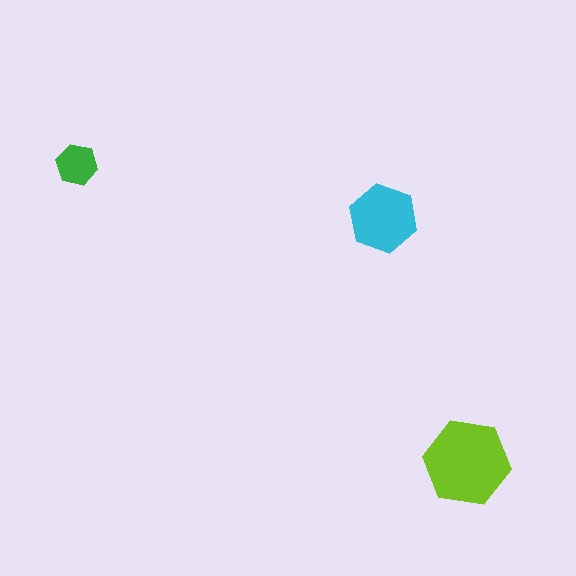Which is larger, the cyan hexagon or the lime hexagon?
The lime one.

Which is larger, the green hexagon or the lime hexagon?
The lime one.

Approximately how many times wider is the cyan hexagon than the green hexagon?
About 1.5 times wider.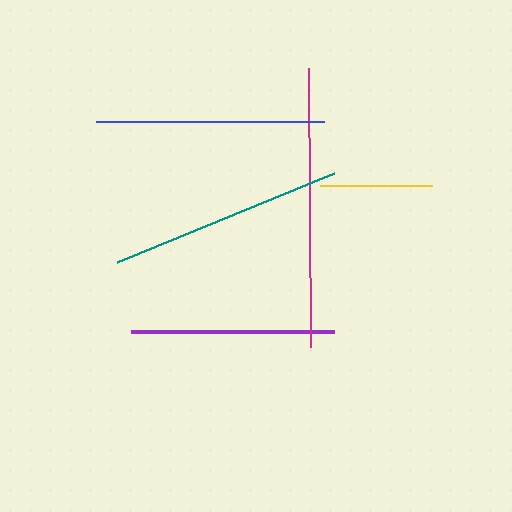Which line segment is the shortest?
The yellow line is the shortest at approximately 112 pixels.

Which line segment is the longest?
The magenta line is the longest at approximately 278 pixels.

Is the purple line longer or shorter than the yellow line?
The purple line is longer than the yellow line.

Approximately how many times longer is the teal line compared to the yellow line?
The teal line is approximately 2.1 times the length of the yellow line.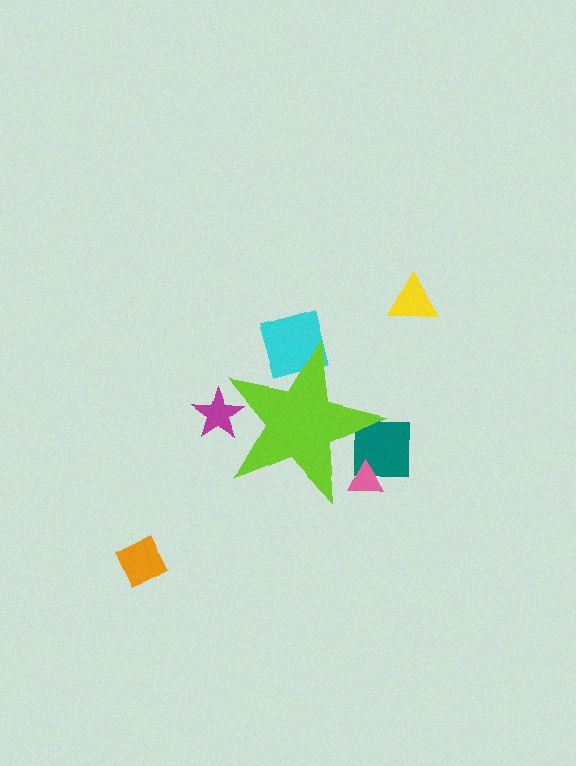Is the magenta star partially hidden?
Yes, the magenta star is partially hidden behind the lime star.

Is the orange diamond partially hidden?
No, the orange diamond is fully visible.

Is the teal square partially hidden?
Yes, the teal square is partially hidden behind the lime star.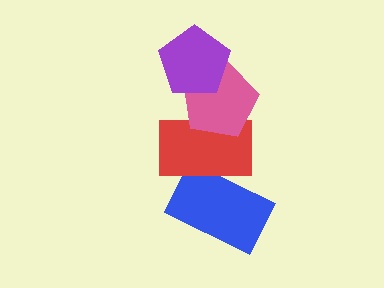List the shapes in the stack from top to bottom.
From top to bottom: the purple pentagon, the pink pentagon, the red rectangle, the blue rectangle.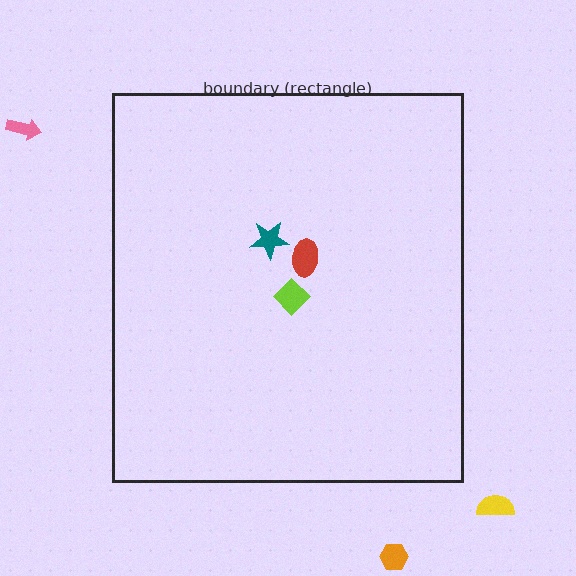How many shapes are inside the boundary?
3 inside, 3 outside.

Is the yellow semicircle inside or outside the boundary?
Outside.